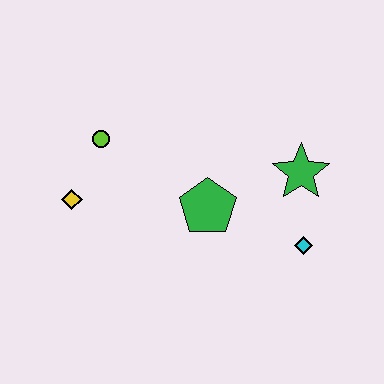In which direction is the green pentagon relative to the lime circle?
The green pentagon is to the right of the lime circle.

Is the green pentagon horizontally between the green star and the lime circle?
Yes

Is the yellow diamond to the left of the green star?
Yes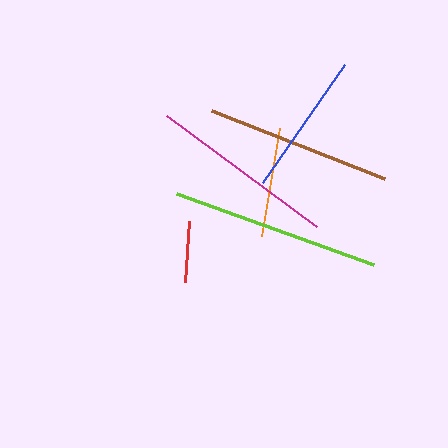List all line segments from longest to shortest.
From longest to shortest: lime, magenta, brown, blue, orange, red.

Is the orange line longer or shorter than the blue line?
The blue line is longer than the orange line.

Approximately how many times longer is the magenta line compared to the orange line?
The magenta line is approximately 1.7 times the length of the orange line.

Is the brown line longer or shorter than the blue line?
The brown line is longer than the blue line.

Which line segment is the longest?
The lime line is the longest at approximately 210 pixels.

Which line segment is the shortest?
The red line is the shortest at approximately 61 pixels.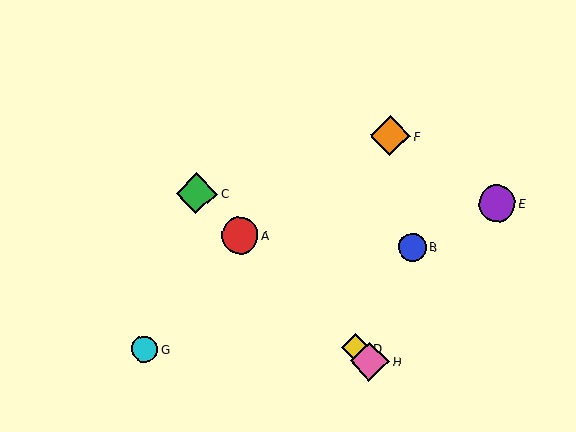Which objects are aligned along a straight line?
Objects A, C, D, H are aligned along a straight line.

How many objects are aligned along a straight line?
4 objects (A, C, D, H) are aligned along a straight line.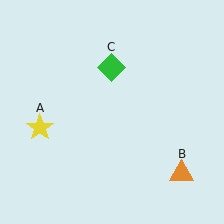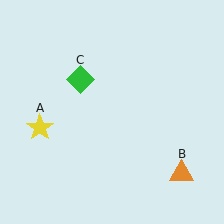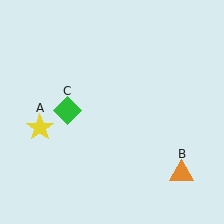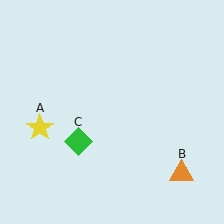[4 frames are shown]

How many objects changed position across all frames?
1 object changed position: green diamond (object C).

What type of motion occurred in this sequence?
The green diamond (object C) rotated counterclockwise around the center of the scene.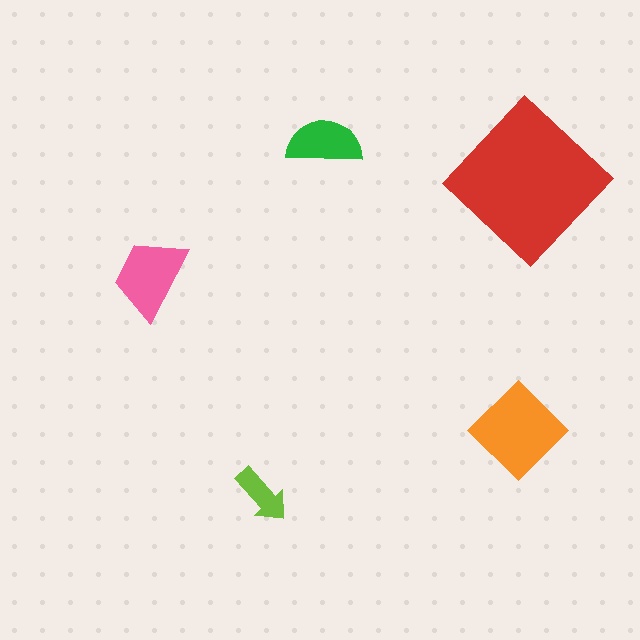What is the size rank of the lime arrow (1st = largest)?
5th.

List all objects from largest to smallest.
The red diamond, the orange diamond, the pink trapezoid, the green semicircle, the lime arrow.